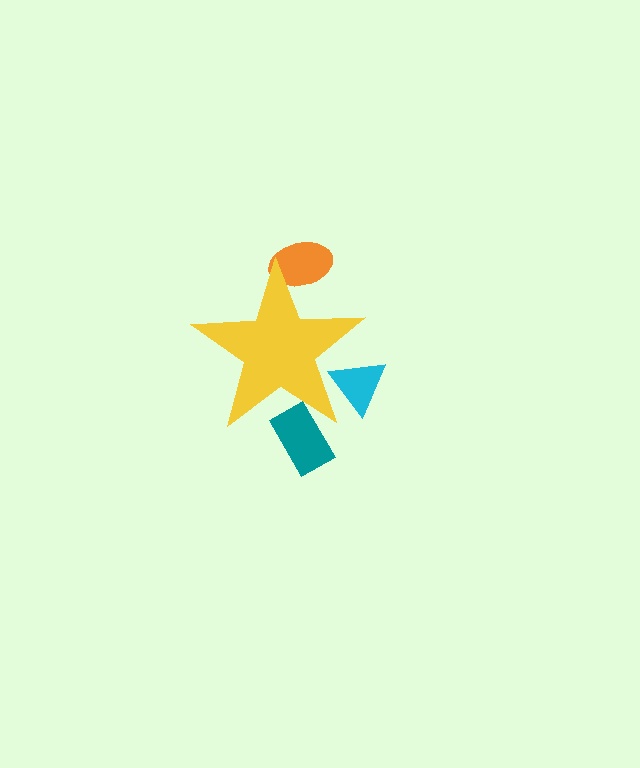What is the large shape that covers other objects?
A yellow star.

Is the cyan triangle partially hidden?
Yes, the cyan triangle is partially hidden behind the yellow star.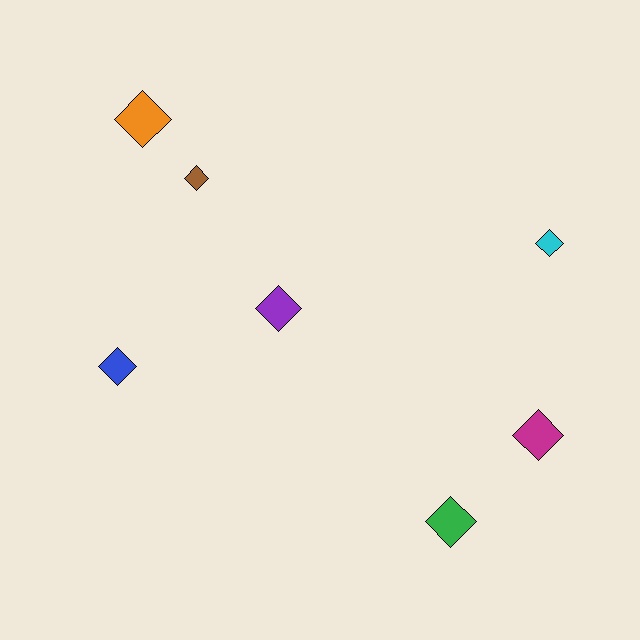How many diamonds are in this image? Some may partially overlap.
There are 7 diamonds.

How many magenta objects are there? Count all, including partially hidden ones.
There is 1 magenta object.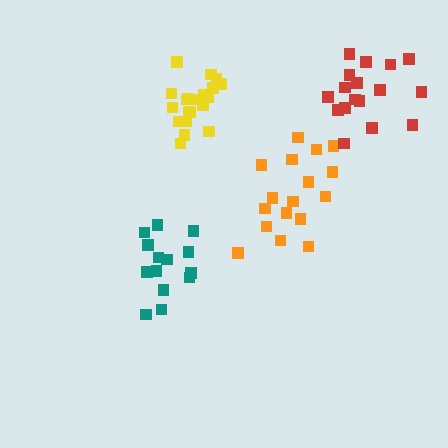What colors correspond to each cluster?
The clusters are colored: yellow, orange, teal, red.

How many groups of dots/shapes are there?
There are 4 groups.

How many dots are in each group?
Group 1: 20 dots, Group 2: 17 dots, Group 3: 14 dots, Group 4: 17 dots (68 total).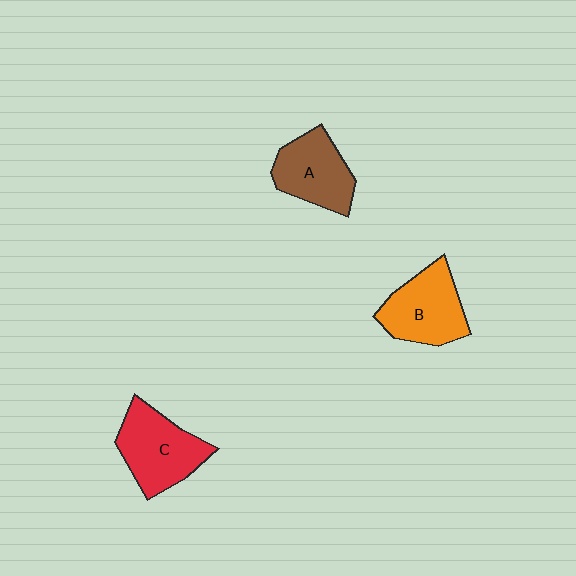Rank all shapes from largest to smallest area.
From largest to smallest: C (red), B (orange), A (brown).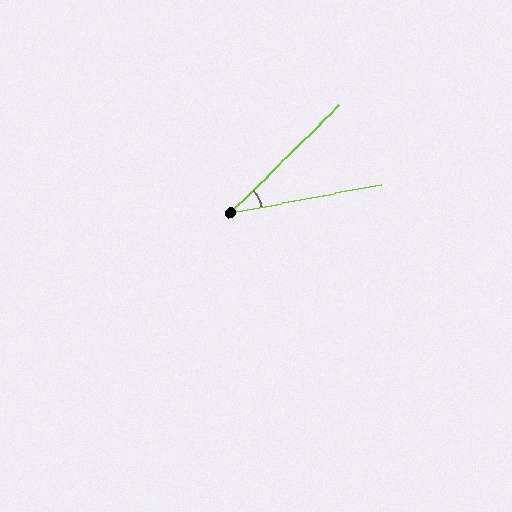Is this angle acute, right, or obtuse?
It is acute.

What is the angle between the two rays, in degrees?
Approximately 34 degrees.